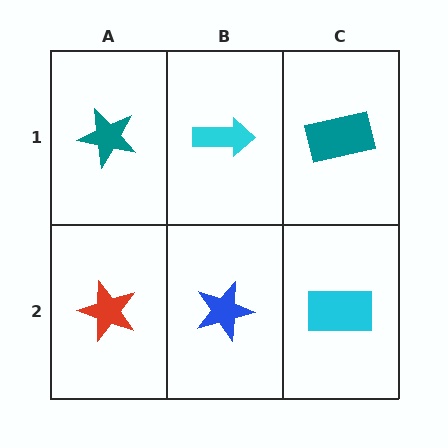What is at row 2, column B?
A blue star.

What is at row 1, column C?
A teal rectangle.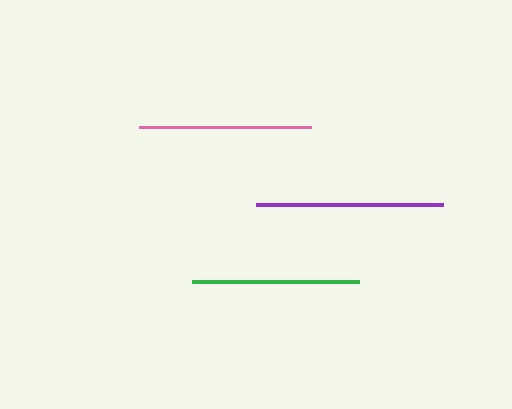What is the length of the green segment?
The green segment is approximately 168 pixels long.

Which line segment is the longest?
The purple line is the longest at approximately 187 pixels.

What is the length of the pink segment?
The pink segment is approximately 172 pixels long.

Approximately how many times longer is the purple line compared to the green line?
The purple line is approximately 1.1 times the length of the green line.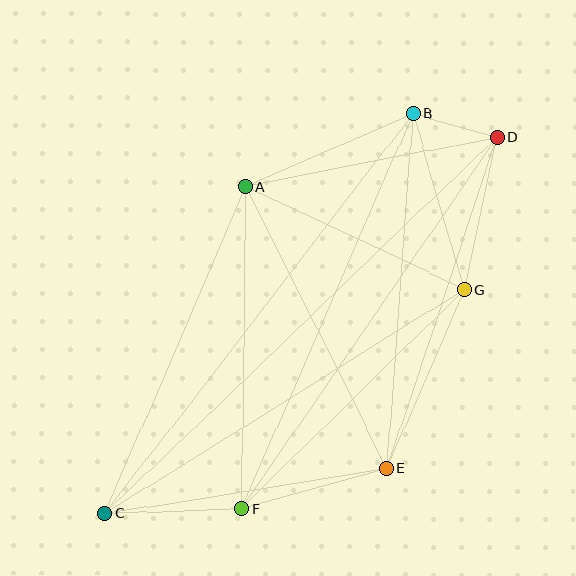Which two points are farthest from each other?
Points C and D are farthest from each other.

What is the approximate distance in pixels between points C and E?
The distance between C and E is approximately 285 pixels.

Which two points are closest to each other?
Points B and D are closest to each other.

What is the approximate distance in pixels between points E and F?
The distance between E and F is approximately 150 pixels.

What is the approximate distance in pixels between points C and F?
The distance between C and F is approximately 137 pixels.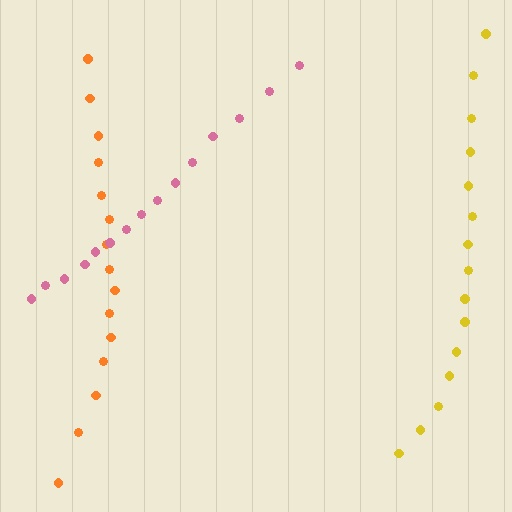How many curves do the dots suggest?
There are 3 distinct paths.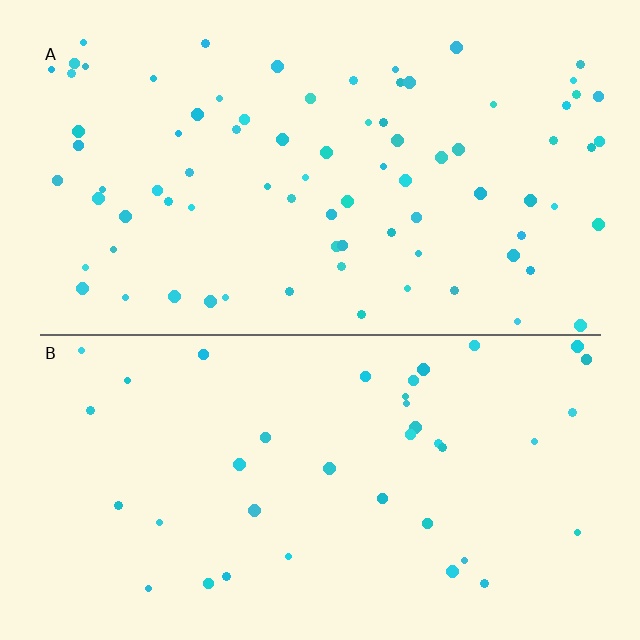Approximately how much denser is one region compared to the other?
Approximately 2.1× — region A over region B.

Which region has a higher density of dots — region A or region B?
A (the top).